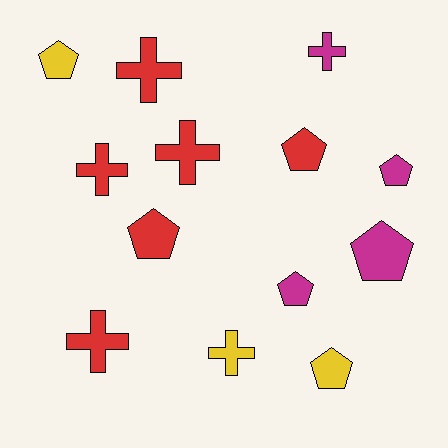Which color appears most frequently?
Red, with 6 objects.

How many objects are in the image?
There are 13 objects.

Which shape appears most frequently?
Pentagon, with 7 objects.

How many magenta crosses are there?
There is 1 magenta cross.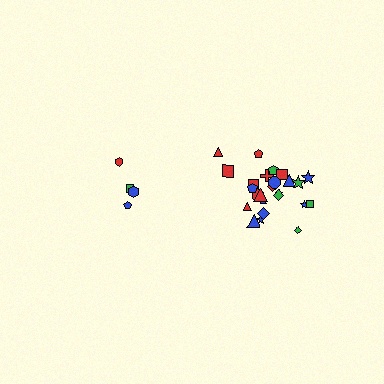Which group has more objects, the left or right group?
The right group.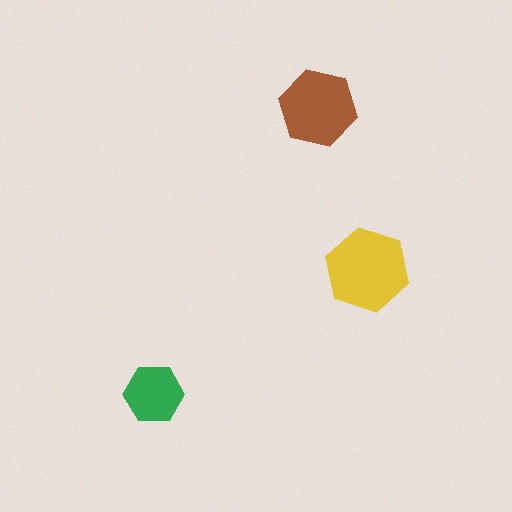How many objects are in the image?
There are 3 objects in the image.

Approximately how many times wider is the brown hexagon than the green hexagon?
About 1.5 times wider.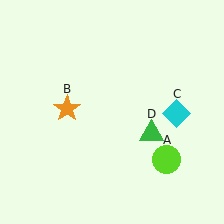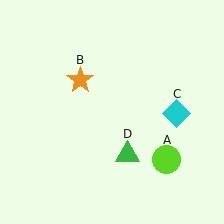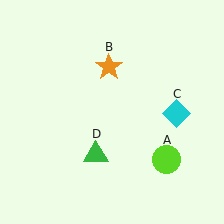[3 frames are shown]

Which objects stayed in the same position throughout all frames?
Lime circle (object A) and cyan diamond (object C) remained stationary.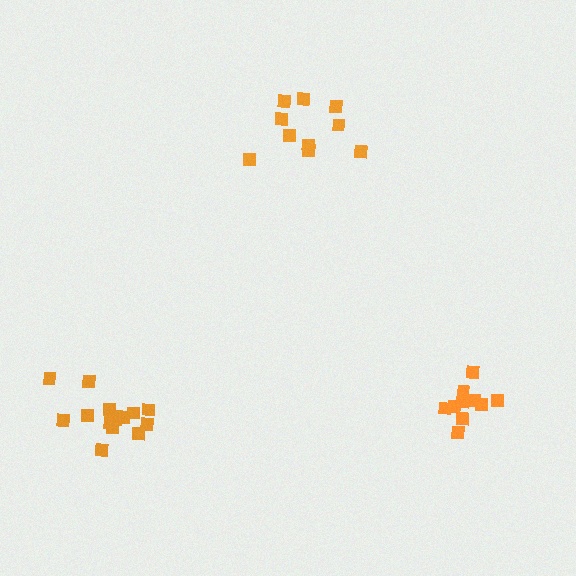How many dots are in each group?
Group 1: 15 dots, Group 2: 10 dots, Group 3: 10 dots (35 total).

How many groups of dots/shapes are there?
There are 3 groups.